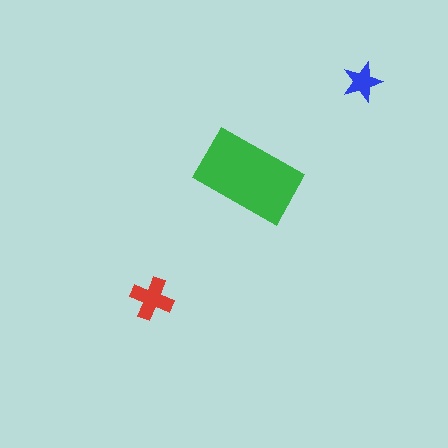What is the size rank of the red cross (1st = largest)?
2nd.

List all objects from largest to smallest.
The green rectangle, the red cross, the blue star.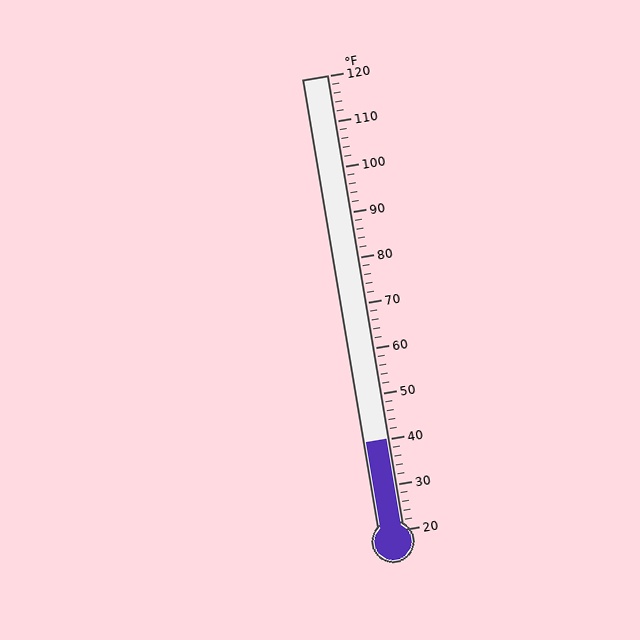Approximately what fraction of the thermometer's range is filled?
The thermometer is filled to approximately 20% of its range.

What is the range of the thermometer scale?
The thermometer scale ranges from 20°F to 120°F.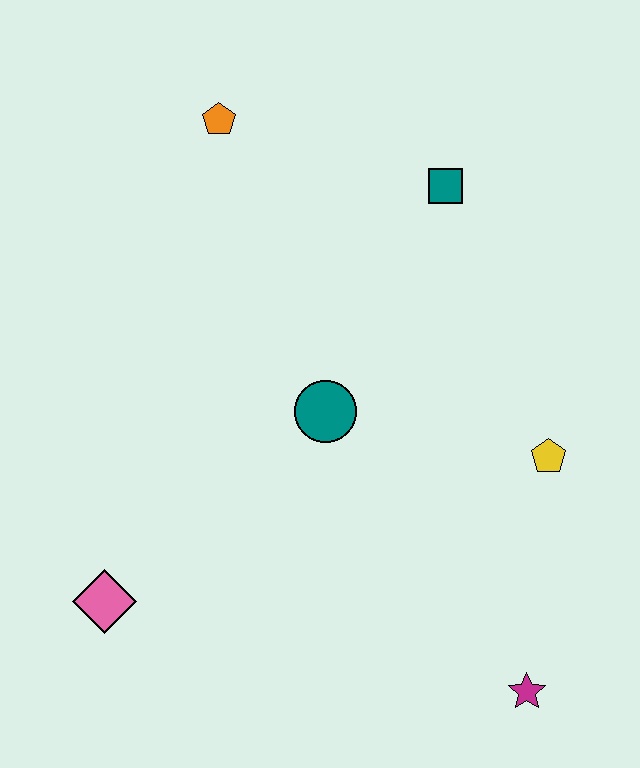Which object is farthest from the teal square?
The pink diamond is farthest from the teal square.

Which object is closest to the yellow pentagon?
The teal circle is closest to the yellow pentagon.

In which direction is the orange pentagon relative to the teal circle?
The orange pentagon is above the teal circle.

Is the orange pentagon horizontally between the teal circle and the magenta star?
No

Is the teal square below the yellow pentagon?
No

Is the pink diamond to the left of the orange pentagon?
Yes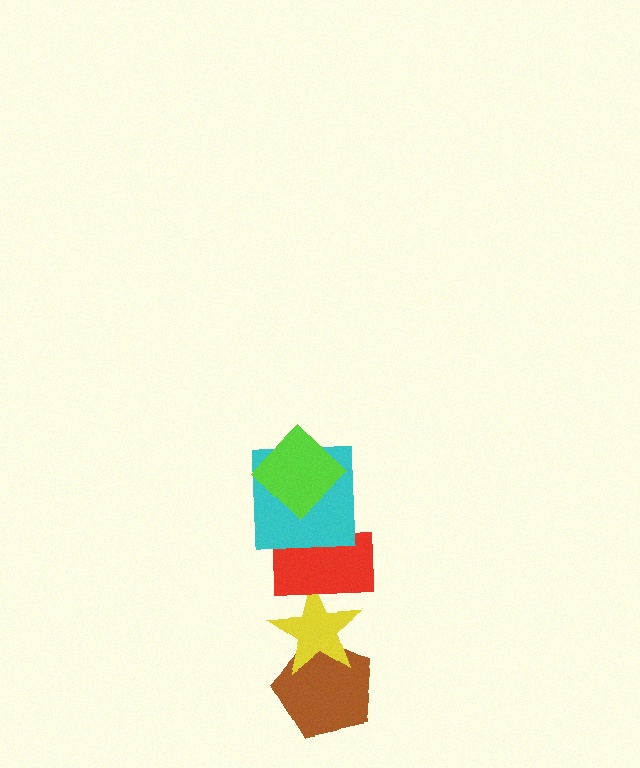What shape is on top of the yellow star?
The red rectangle is on top of the yellow star.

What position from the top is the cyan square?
The cyan square is 2nd from the top.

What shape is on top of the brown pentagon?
The yellow star is on top of the brown pentagon.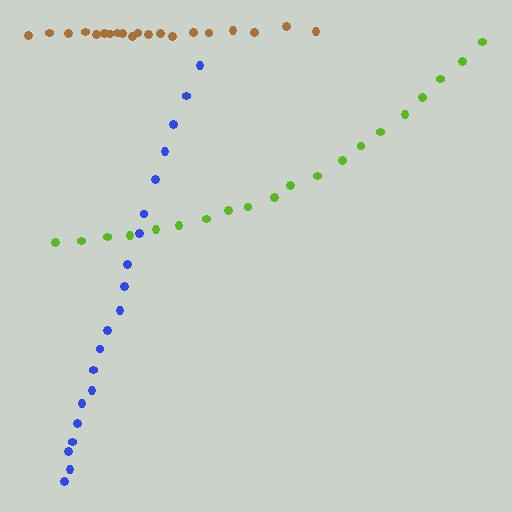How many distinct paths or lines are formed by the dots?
There are 3 distinct paths.